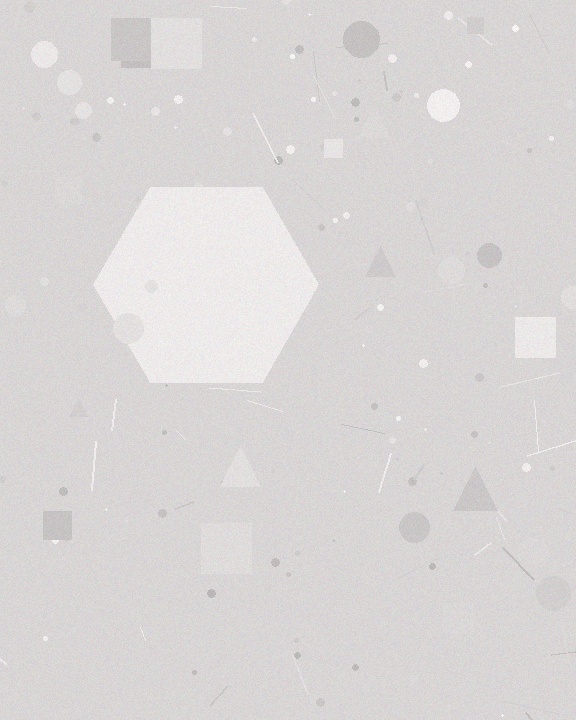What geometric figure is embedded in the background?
A hexagon is embedded in the background.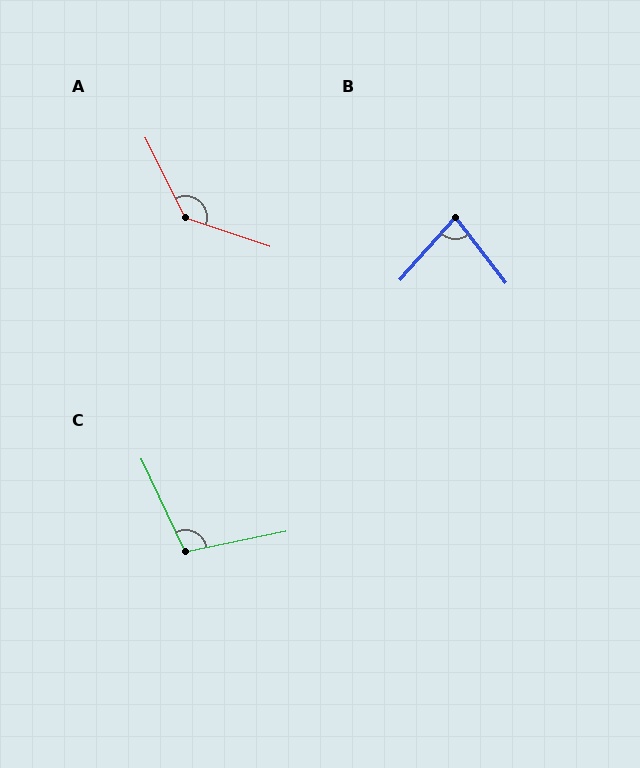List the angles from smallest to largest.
B (79°), C (104°), A (135°).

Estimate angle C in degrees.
Approximately 104 degrees.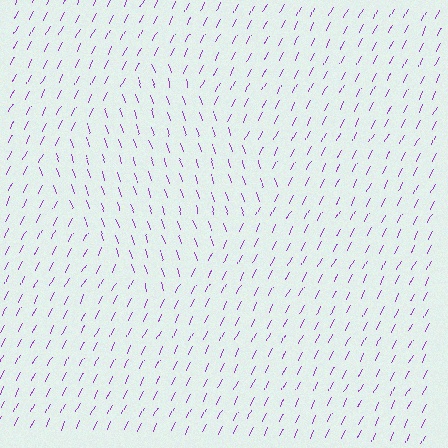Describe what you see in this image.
The image is filled with small purple line segments. A diamond region in the image has lines oriented differently from the surrounding lines, creating a visible texture boundary.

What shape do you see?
I see a diamond.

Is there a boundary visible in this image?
Yes, there is a texture boundary formed by a change in line orientation.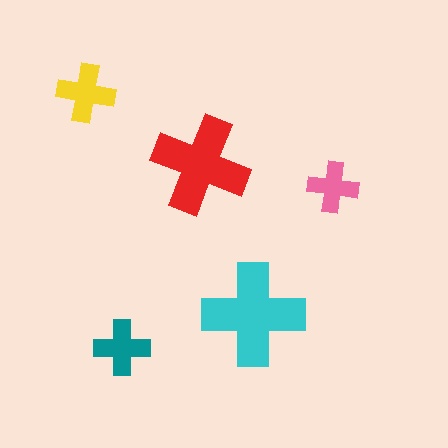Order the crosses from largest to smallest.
the cyan one, the red one, the yellow one, the teal one, the pink one.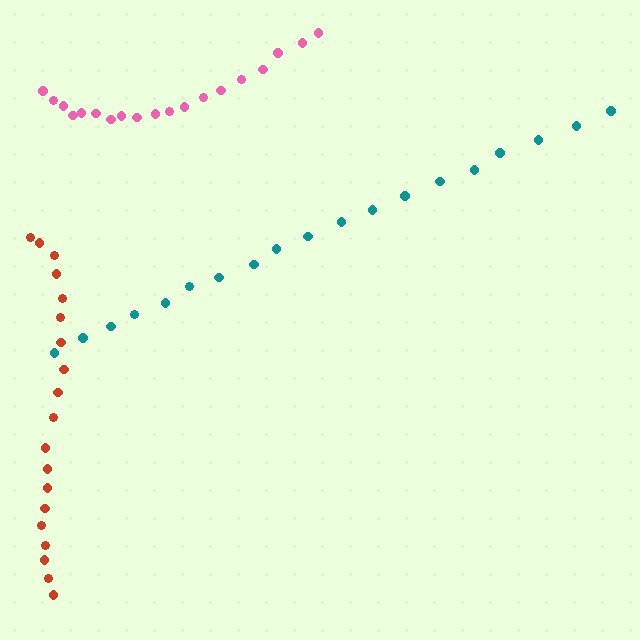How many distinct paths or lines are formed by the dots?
There are 3 distinct paths.